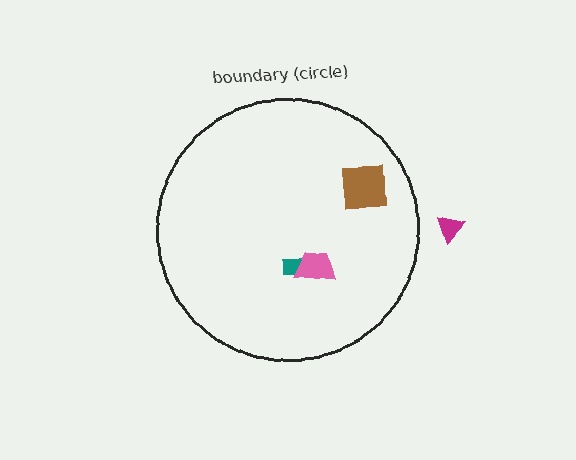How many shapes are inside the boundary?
3 inside, 1 outside.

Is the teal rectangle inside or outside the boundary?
Inside.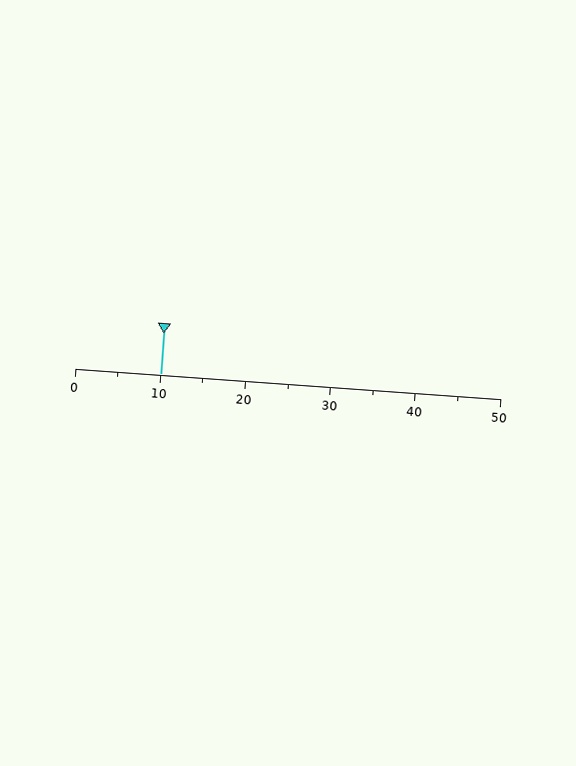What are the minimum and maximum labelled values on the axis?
The axis runs from 0 to 50.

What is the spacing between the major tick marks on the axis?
The major ticks are spaced 10 apart.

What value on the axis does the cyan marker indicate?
The marker indicates approximately 10.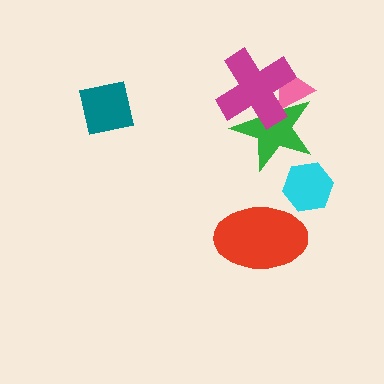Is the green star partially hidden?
Yes, it is partially covered by another shape.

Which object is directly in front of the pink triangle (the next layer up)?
The green star is directly in front of the pink triangle.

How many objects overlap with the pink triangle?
2 objects overlap with the pink triangle.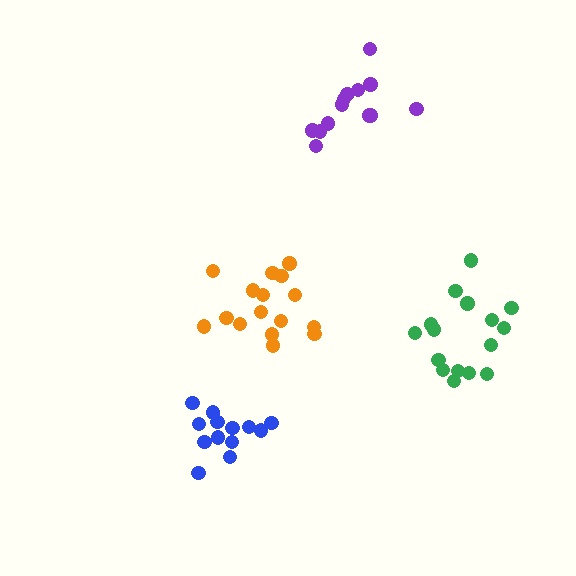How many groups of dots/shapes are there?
There are 4 groups.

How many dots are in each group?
Group 1: 13 dots, Group 2: 16 dots, Group 3: 16 dots, Group 4: 13 dots (58 total).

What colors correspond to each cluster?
The clusters are colored: purple, green, orange, blue.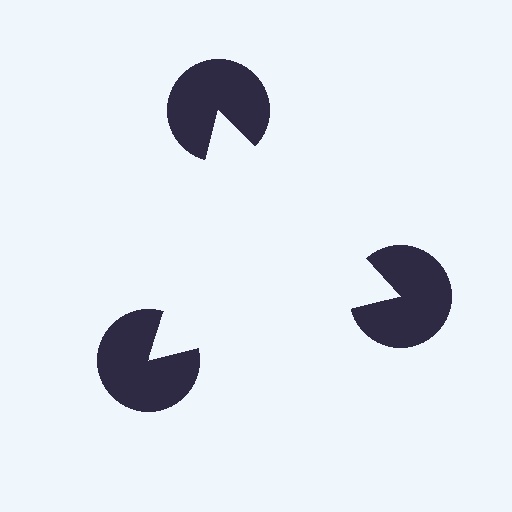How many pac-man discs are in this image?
There are 3 — one at each vertex of the illusory triangle.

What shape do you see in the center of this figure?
An illusory triangle — its edges are inferred from the aligned wedge cuts in the pac-man discs, not physically drawn.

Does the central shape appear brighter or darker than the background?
It typically appears slightly brighter than the background, even though no actual brightness change is drawn.